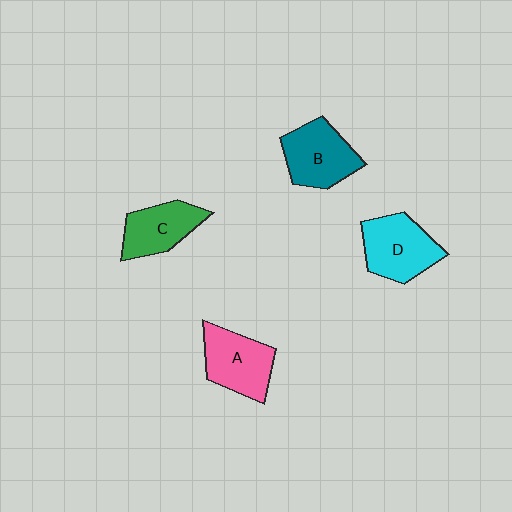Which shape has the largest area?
Shape D (cyan).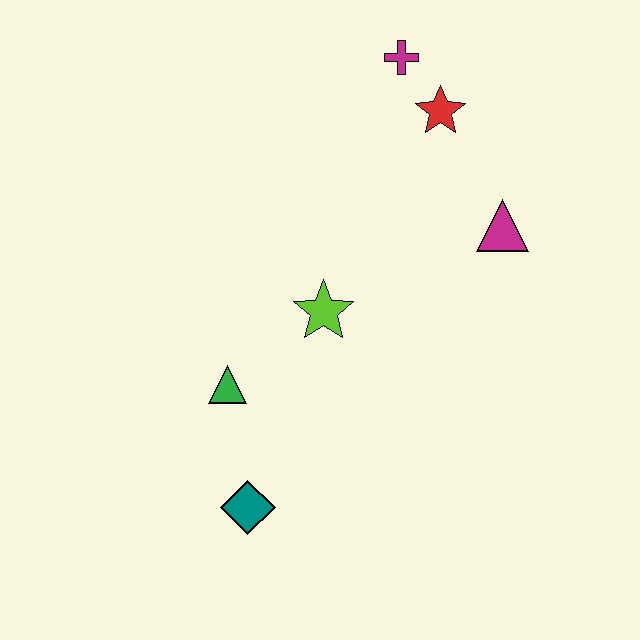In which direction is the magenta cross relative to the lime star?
The magenta cross is above the lime star.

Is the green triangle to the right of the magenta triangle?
No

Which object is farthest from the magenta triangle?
The teal diamond is farthest from the magenta triangle.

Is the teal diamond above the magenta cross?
No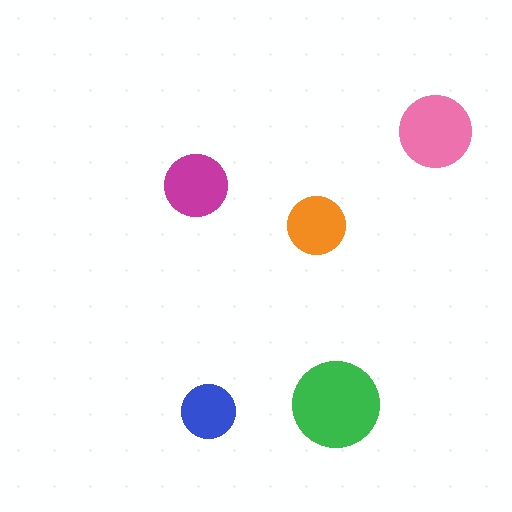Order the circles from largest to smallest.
the green one, the pink one, the magenta one, the orange one, the blue one.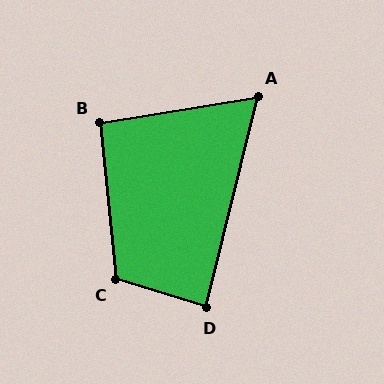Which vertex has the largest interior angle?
C, at approximately 113 degrees.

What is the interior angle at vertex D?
Approximately 87 degrees (approximately right).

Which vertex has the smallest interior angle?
A, at approximately 67 degrees.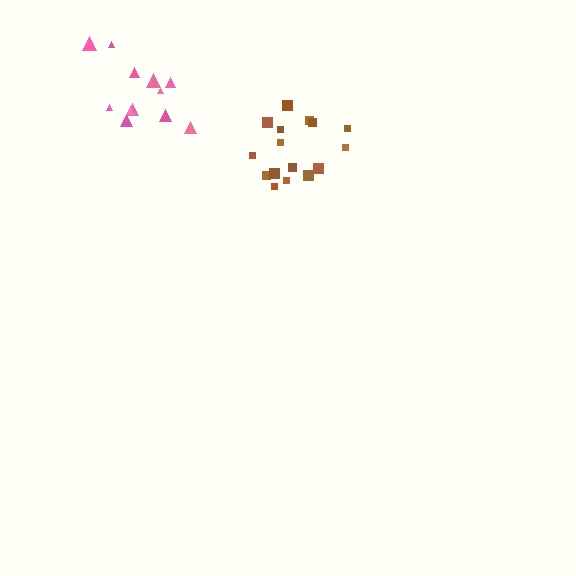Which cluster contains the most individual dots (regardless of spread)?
Brown (16).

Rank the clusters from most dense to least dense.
brown, pink.